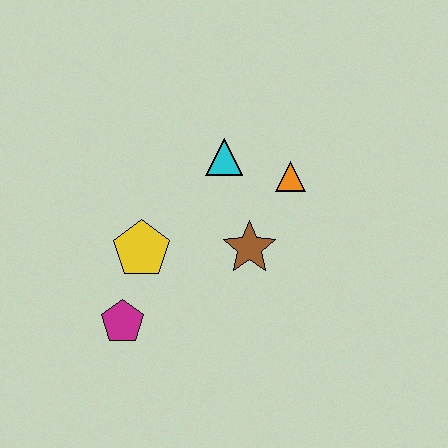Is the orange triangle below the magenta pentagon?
No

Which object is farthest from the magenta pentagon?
The orange triangle is farthest from the magenta pentagon.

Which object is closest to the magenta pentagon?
The yellow pentagon is closest to the magenta pentagon.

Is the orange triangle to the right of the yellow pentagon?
Yes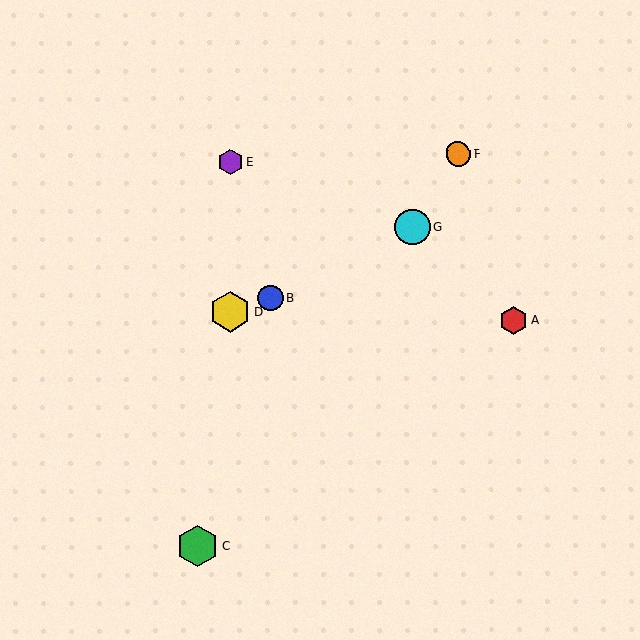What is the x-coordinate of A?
Object A is at x≈514.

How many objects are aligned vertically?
2 objects (D, E) are aligned vertically.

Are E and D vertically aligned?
Yes, both are at x≈230.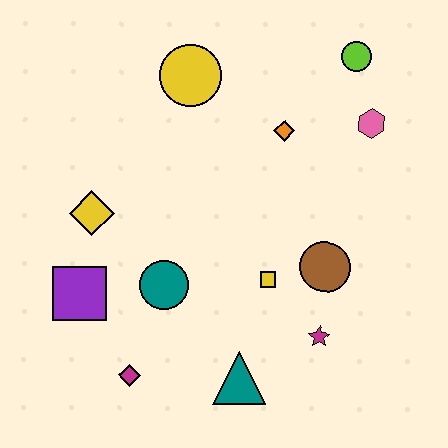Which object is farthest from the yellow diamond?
The lime circle is farthest from the yellow diamond.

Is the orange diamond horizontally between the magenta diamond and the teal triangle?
No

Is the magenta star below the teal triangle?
No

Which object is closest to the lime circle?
The pink hexagon is closest to the lime circle.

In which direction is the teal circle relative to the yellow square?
The teal circle is to the left of the yellow square.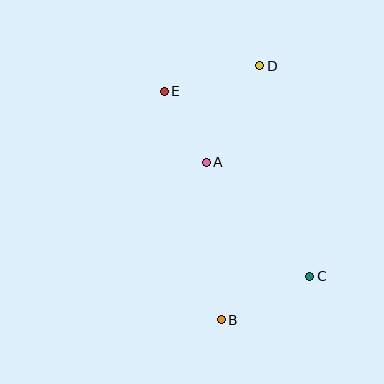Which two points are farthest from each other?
Points B and D are farthest from each other.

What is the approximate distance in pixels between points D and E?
The distance between D and E is approximately 99 pixels.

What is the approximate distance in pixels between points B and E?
The distance between B and E is approximately 235 pixels.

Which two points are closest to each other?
Points A and E are closest to each other.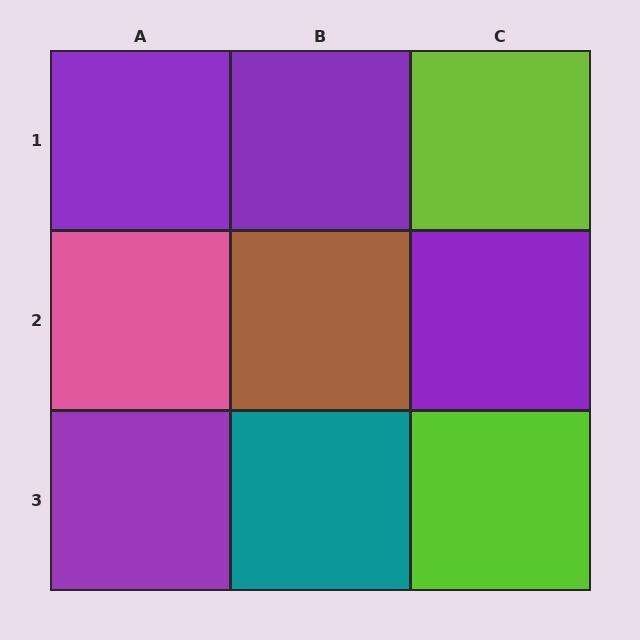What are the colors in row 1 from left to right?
Purple, purple, lime.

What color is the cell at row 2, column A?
Pink.